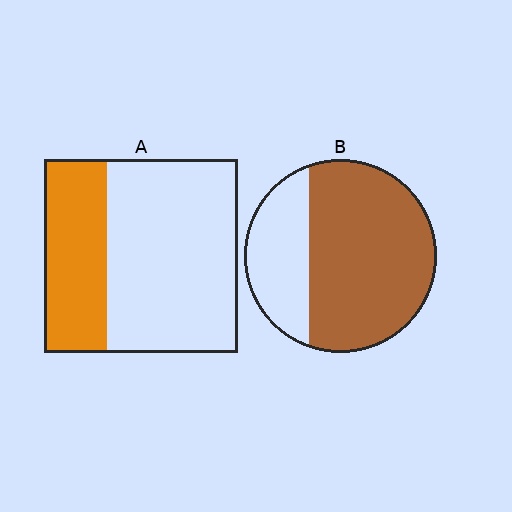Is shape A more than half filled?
No.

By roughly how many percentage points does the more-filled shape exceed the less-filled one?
By roughly 40 percentage points (B over A).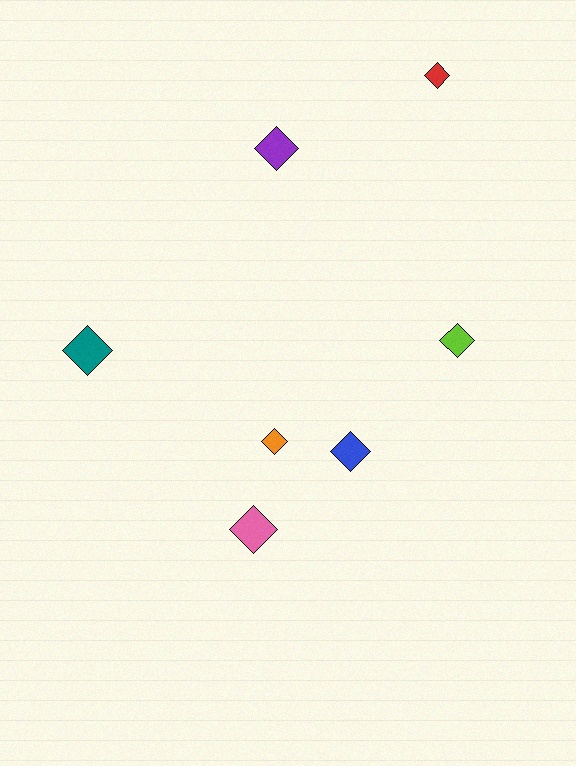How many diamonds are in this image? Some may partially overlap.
There are 7 diamonds.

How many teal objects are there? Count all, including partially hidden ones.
There is 1 teal object.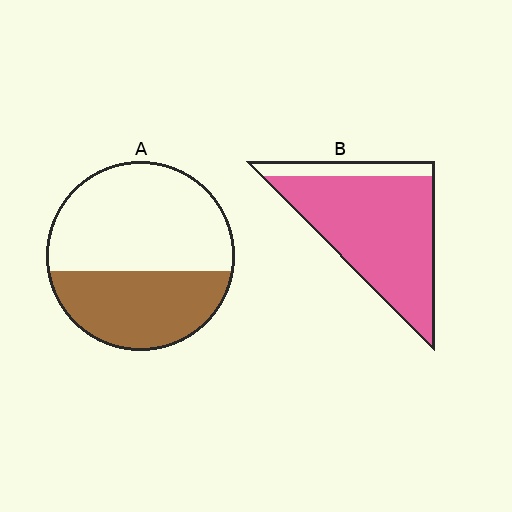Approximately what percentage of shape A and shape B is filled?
A is approximately 40% and B is approximately 85%.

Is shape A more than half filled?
No.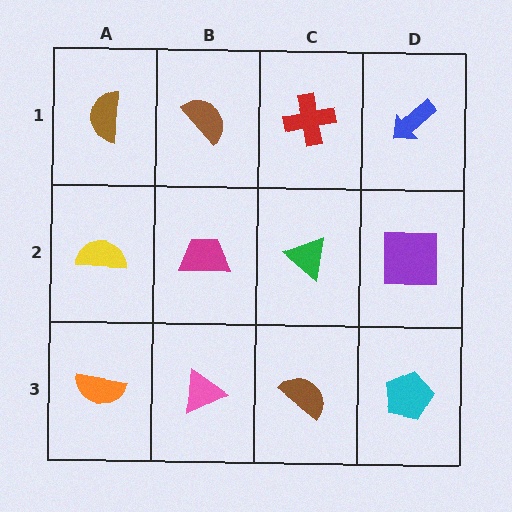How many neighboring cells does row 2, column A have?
3.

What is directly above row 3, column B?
A magenta trapezoid.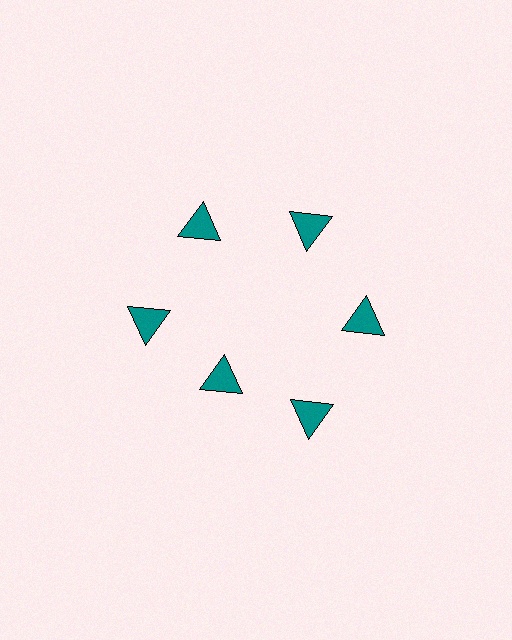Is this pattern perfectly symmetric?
No. The 6 teal triangles are arranged in a ring, but one element near the 7 o'clock position is pulled inward toward the center, breaking the 6-fold rotational symmetry.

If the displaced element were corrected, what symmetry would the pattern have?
It would have 6-fold rotational symmetry — the pattern would map onto itself every 60 degrees.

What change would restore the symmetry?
The symmetry would be restored by moving it outward, back onto the ring so that all 6 triangles sit at equal angles and equal distance from the center.